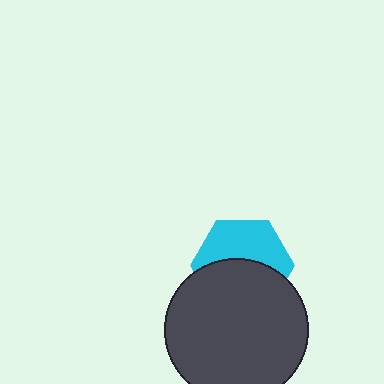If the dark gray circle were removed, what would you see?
You would see the complete cyan hexagon.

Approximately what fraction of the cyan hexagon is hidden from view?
Roughly 52% of the cyan hexagon is hidden behind the dark gray circle.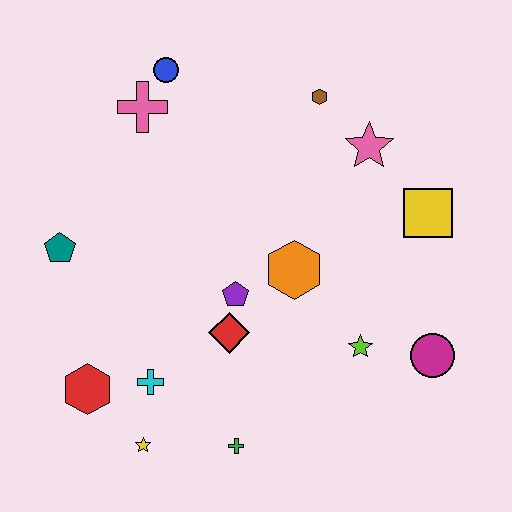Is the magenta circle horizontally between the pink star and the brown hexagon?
No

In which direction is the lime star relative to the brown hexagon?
The lime star is below the brown hexagon.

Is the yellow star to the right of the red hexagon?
Yes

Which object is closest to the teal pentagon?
The red hexagon is closest to the teal pentagon.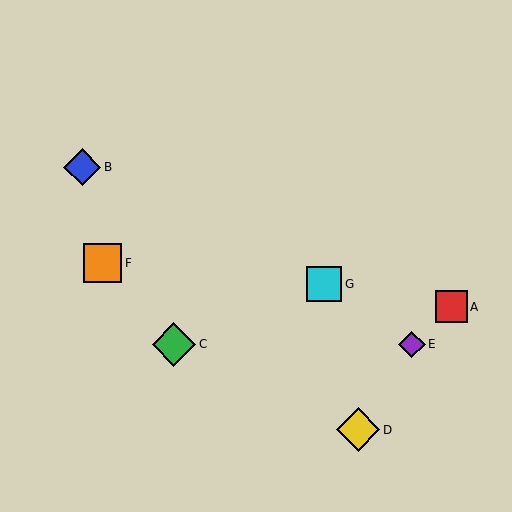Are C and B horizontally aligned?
No, C is at y≈344 and B is at y≈167.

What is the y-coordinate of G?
Object G is at y≈284.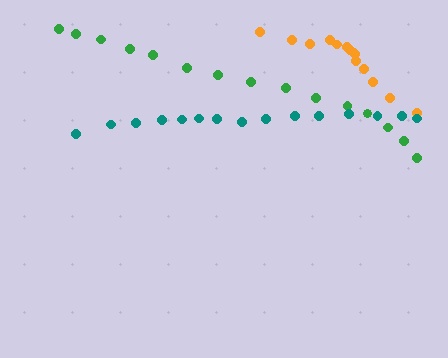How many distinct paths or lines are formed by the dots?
There are 3 distinct paths.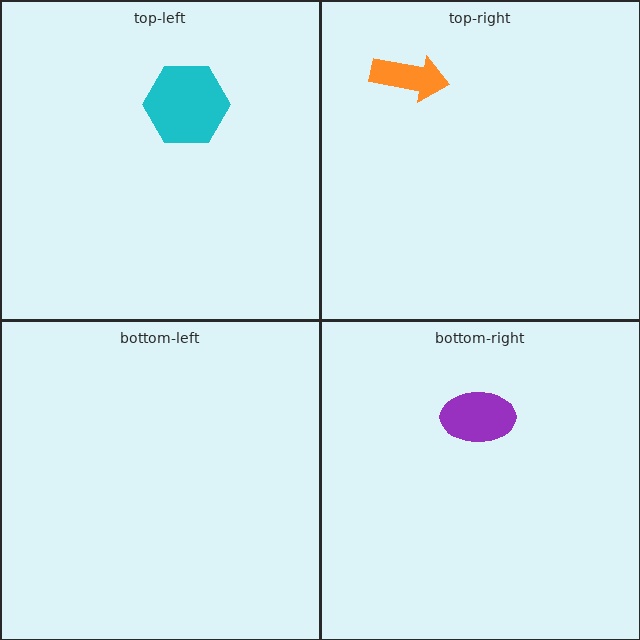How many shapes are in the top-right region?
1.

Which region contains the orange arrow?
The top-right region.